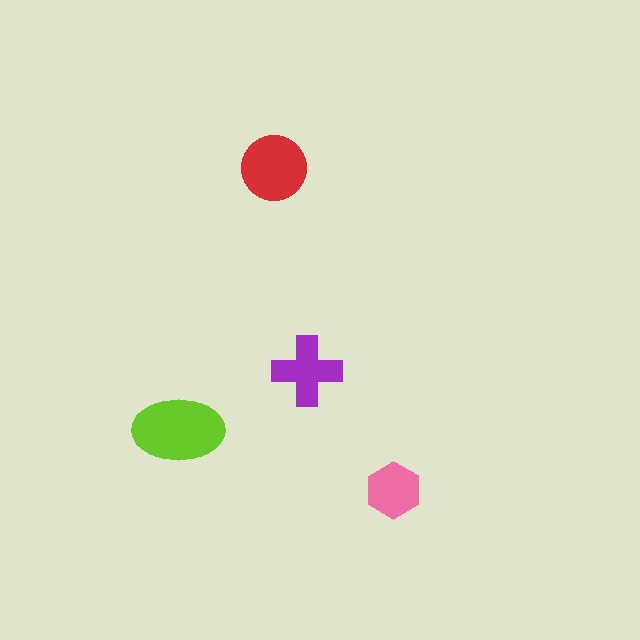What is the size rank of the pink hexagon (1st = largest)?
4th.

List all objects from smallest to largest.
The pink hexagon, the purple cross, the red circle, the lime ellipse.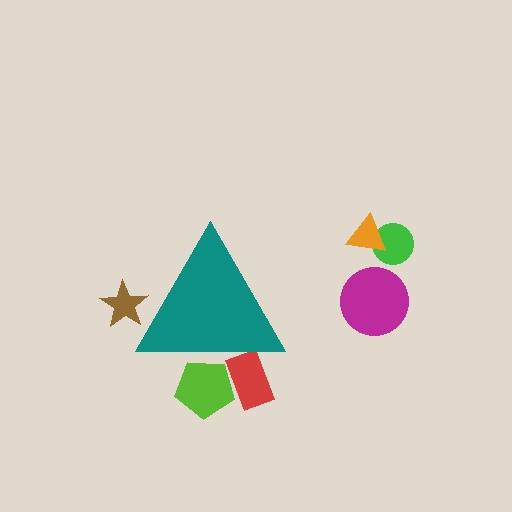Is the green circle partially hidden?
No, the green circle is fully visible.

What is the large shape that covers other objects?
A teal triangle.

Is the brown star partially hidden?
Yes, the brown star is partially hidden behind the teal triangle.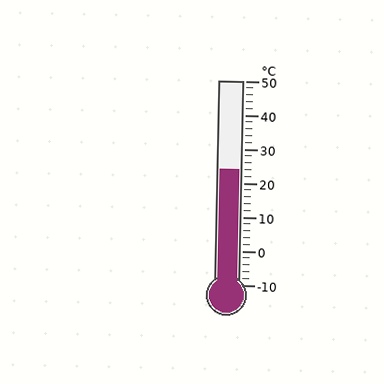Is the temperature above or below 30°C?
The temperature is below 30°C.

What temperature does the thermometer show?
The thermometer shows approximately 24°C.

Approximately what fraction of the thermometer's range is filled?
The thermometer is filled to approximately 55% of its range.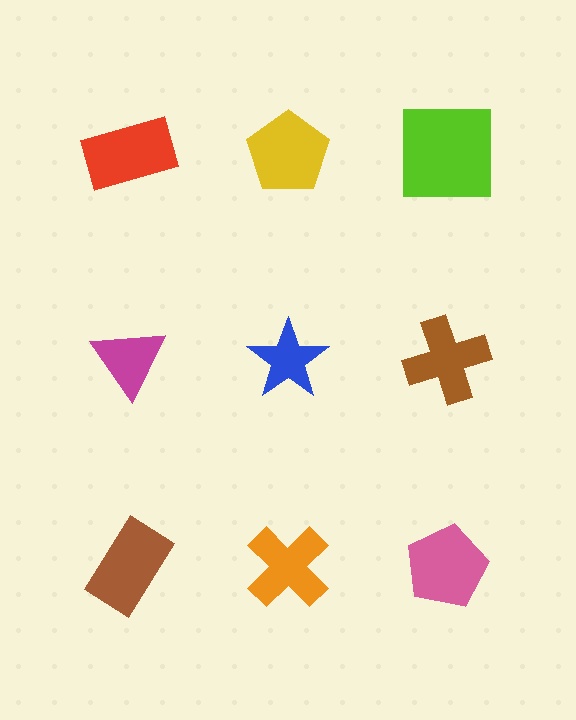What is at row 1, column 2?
A yellow pentagon.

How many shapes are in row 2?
3 shapes.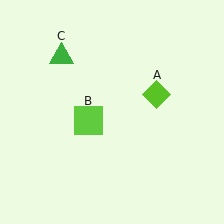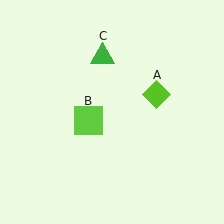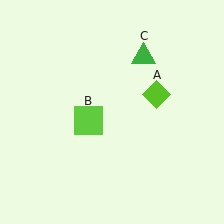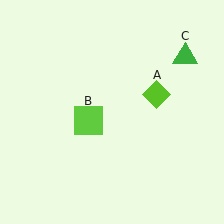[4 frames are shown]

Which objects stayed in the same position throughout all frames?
Lime diamond (object A) and lime square (object B) remained stationary.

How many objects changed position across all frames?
1 object changed position: green triangle (object C).